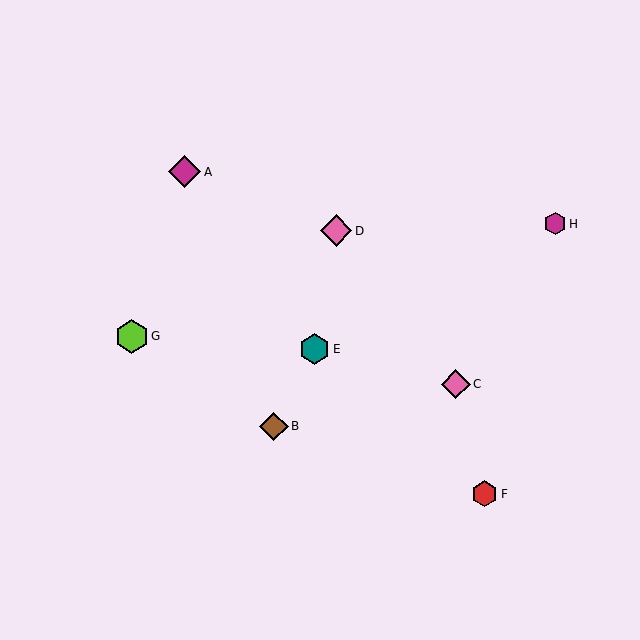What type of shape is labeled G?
Shape G is a lime hexagon.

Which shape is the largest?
The lime hexagon (labeled G) is the largest.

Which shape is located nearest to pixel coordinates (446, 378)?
The pink diamond (labeled C) at (456, 384) is nearest to that location.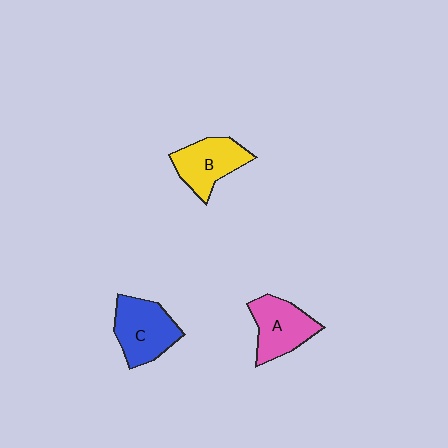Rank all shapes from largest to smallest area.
From largest to smallest: C (blue), A (pink), B (yellow).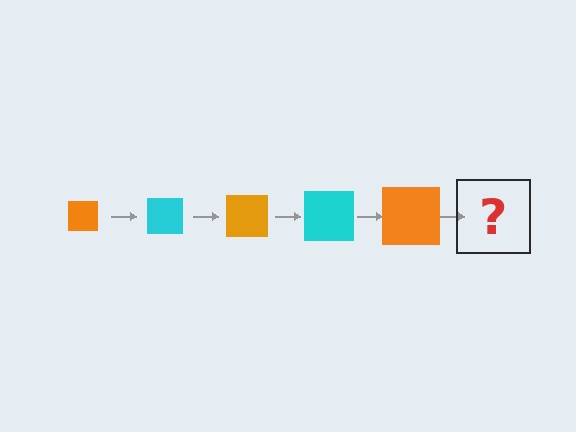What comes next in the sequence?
The next element should be a cyan square, larger than the previous one.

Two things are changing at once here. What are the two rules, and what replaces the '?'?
The two rules are that the square grows larger each step and the color cycles through orange and cyan. The '?' should be a cyan square, larger than the previous one.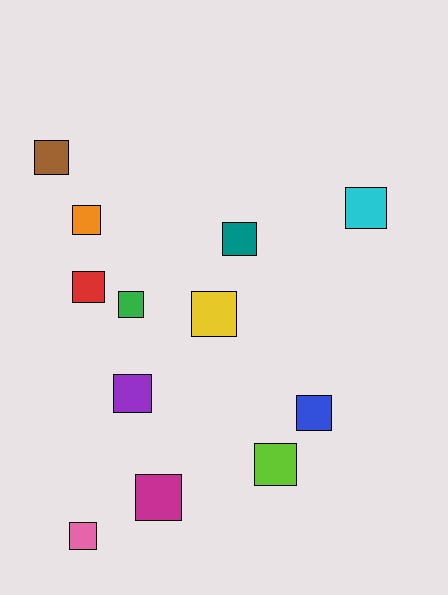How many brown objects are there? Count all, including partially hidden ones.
There is 1 brown object.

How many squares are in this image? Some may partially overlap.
There are 12 squares.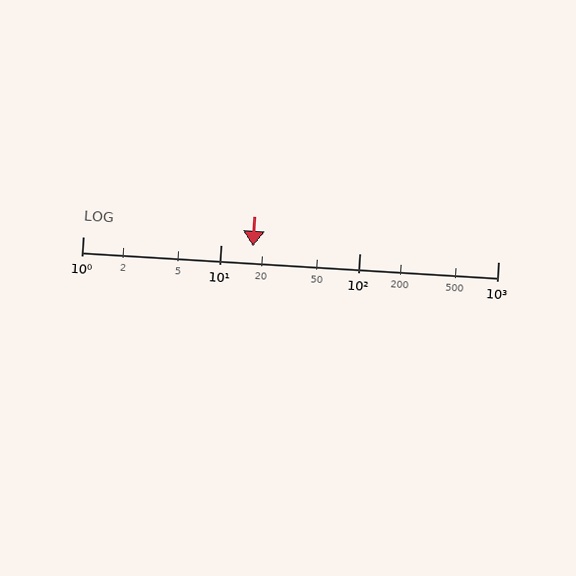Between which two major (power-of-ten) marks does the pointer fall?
The pointer is between 10 and 100.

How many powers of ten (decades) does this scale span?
The scale spans 3 decades, from 1 to 1000.